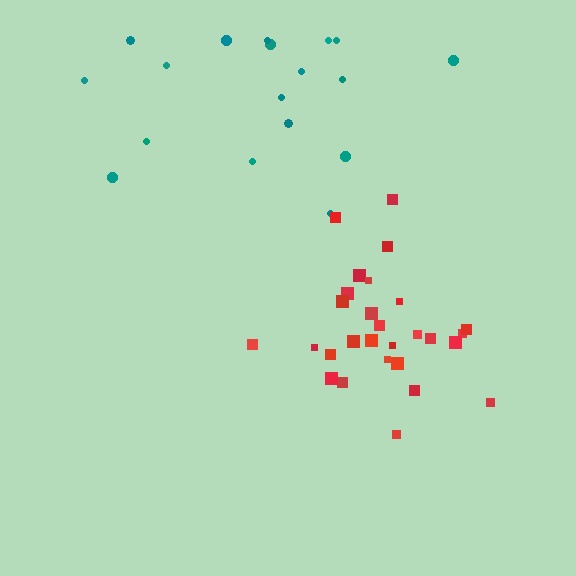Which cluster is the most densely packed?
Red.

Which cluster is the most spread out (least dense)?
Teal.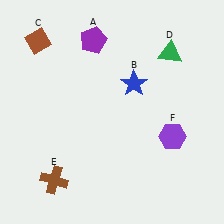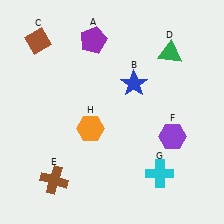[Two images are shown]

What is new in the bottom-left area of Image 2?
An orange hexagon (H) was added in the bottom-left area of Image 2.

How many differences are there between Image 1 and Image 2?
There are 2 differences between the two images.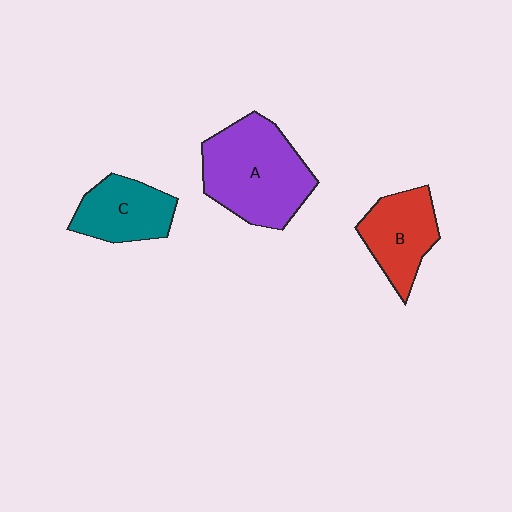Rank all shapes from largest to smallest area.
From largest to smallest: A (purple), B (red), C (teal).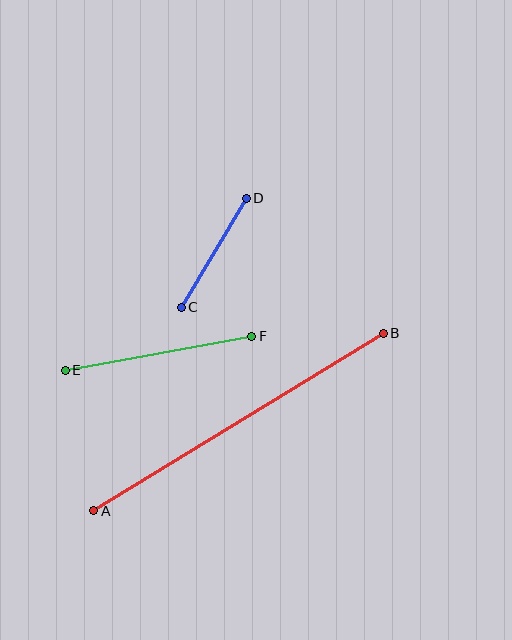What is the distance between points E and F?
The distance is approximately 190 pixels.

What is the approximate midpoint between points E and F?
The midpoint is at approximately (158, 354) pixels.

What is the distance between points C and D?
The distance is approximately 127 pixels.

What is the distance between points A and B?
The distance is approximately 340 pixels.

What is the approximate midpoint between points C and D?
The midpoint is at approximately (214, 253) pixels.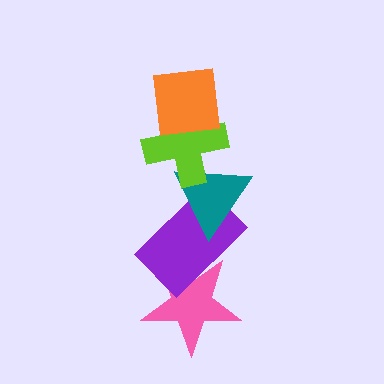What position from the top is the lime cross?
The lime cross is 2nd from the top.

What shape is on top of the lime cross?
The orange square is on top of the lime cross.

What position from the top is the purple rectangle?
The purple rectangle is 4th from the top.